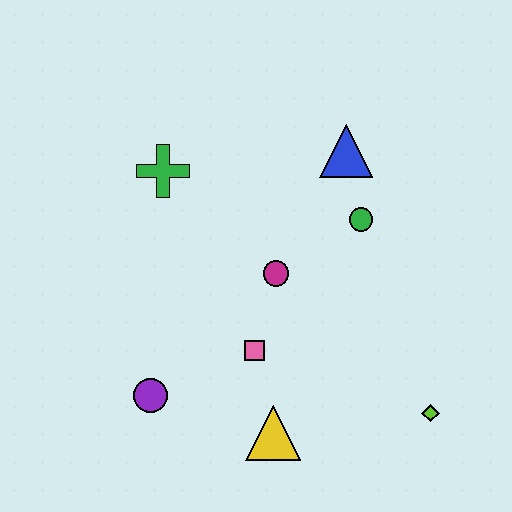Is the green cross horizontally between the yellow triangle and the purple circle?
Yes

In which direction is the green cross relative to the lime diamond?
The green cross is to the left of the lime diamond.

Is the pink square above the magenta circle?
No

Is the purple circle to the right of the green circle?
No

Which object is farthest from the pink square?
The blue triangle is farthest from the pink square.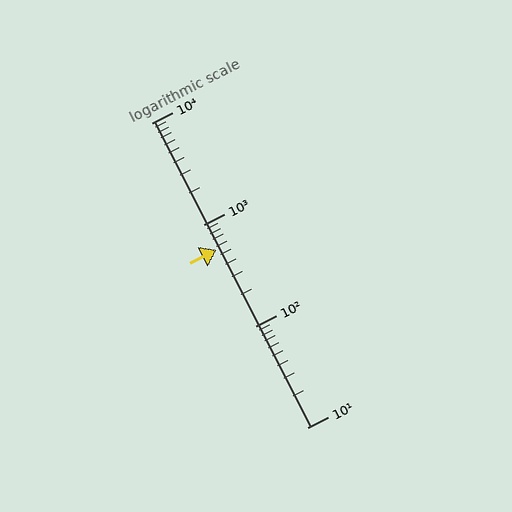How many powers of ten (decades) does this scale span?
The scale spans 3 decades, from 10 to 10000.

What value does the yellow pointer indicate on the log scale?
The pointer indicates approximately 560.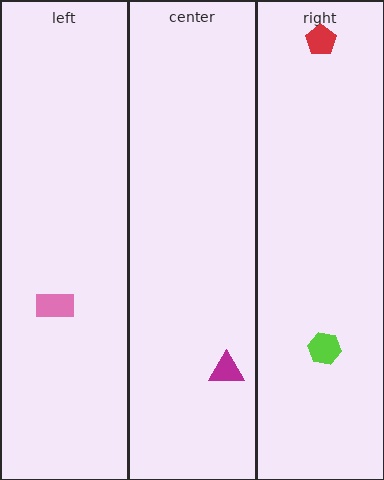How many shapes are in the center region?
1.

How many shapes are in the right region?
2.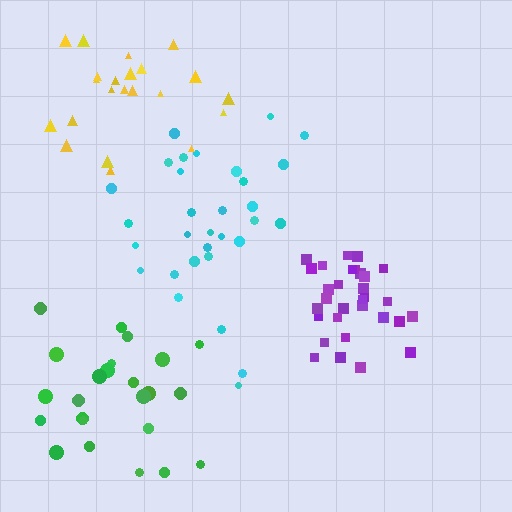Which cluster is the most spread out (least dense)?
Green.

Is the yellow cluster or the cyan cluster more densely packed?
Yellow.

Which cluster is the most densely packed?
Purple.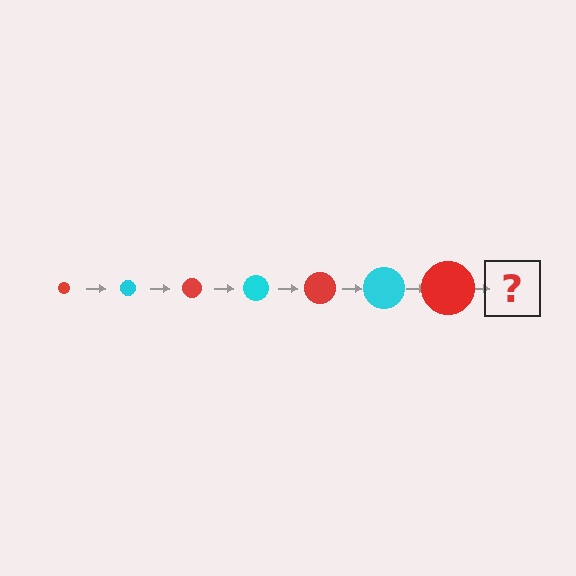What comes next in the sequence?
The next element should be a cyan circle, larger than the previous one.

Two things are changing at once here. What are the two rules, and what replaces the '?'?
The two rules are that the circle grows larger each step and the color cycles through red and cyan. The '?' should be a cyan circle, larger than the previous one.